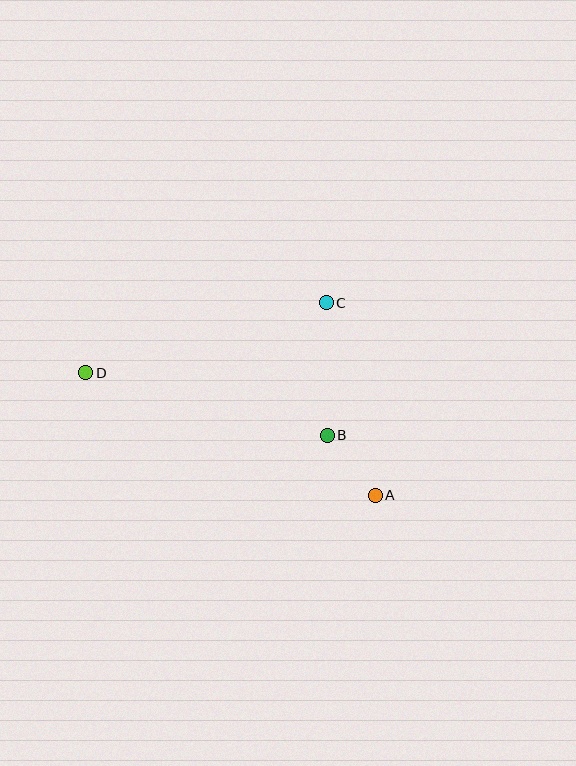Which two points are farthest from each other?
Points A and D are farthest from each other.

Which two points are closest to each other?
Points A and B are closest to each other.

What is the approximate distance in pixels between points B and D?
The distance between B and D is approximately 249 pixels.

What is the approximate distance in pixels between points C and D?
The distance between C and D is approximately 250 pixels.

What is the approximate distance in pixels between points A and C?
The distance between A and C is approximately 199 pixels.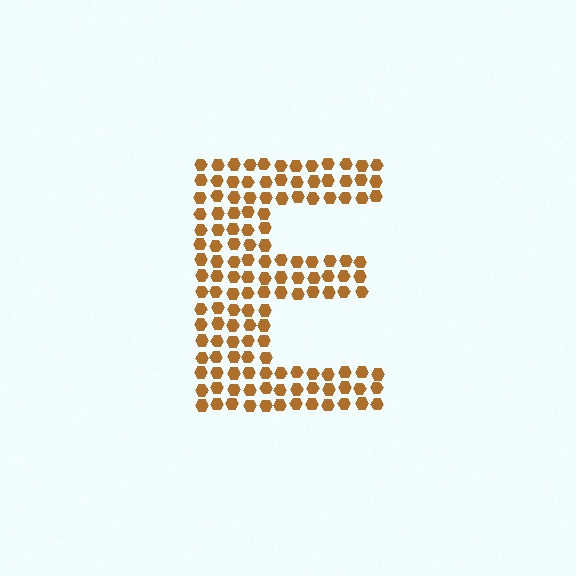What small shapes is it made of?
It is made of small hexagons.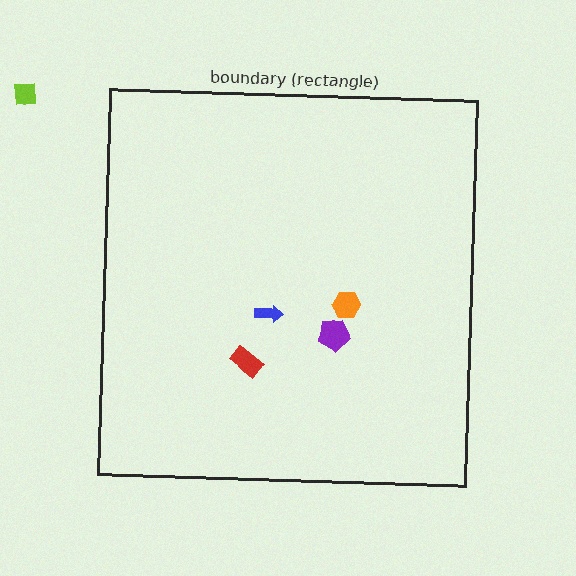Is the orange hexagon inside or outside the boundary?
Inside.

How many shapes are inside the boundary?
4 inside, 1 outside.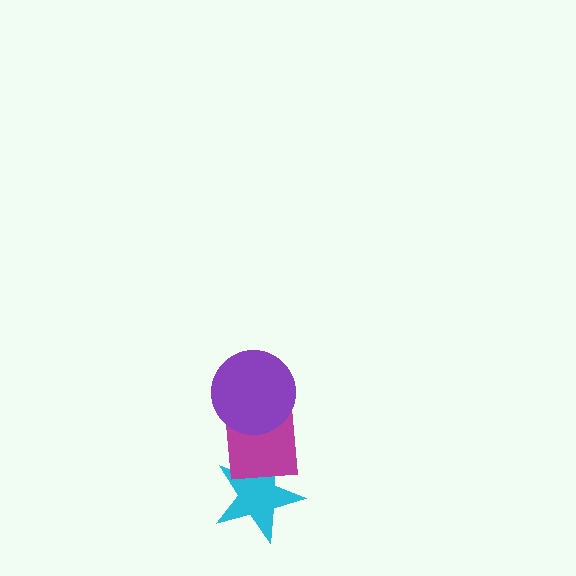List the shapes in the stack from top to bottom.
From top to bottom: the purple circle, the magenta square, the cyan star.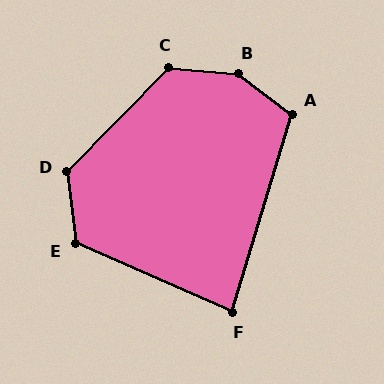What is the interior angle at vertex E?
Approximately 121 degrees (obtuse).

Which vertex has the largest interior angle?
B, at approximately 149 degrees.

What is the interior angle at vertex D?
Approximately 128 degrees (obtuse).